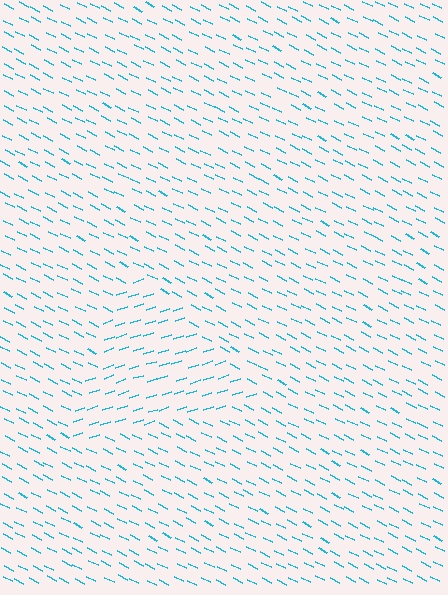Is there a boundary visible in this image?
Yes, there is a texture boundary formed by a change in line orientation.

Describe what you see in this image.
The image is filled with small cyan line segments. A triangle region in the image has lines oriented differently from the surrounding lines, creating a visible texture boundary.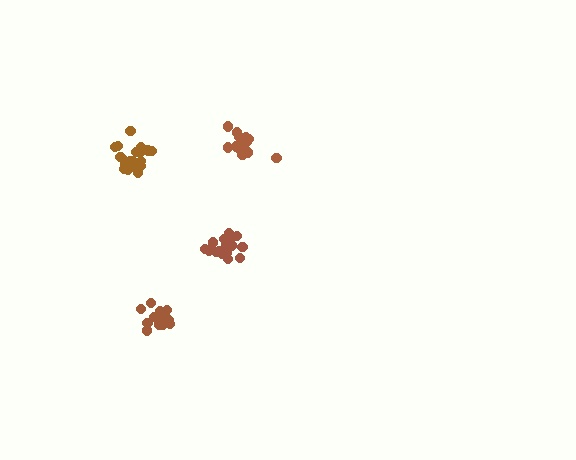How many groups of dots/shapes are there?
There are 4 groups.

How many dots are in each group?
Group 1: 16 dots, Group 2: 20 dots, Group 3: 21 dots, Group 4: 16 dots (73 total).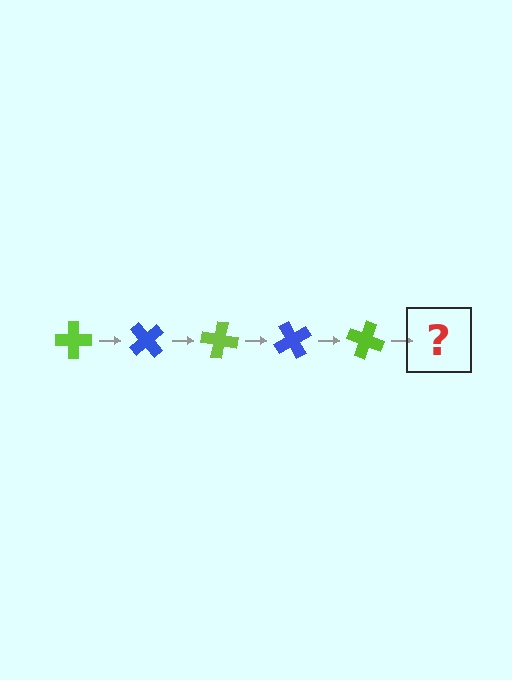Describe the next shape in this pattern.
It should be a blue cross, rotated 250 degrees from the start.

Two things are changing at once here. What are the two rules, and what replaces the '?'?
The two rules are that it rotates 50 degrees each step and the color cycles through lime and blue. The '?' should be a blue cross, rotated 250 degrees from the start.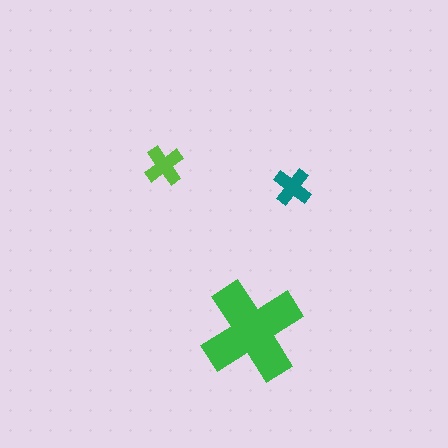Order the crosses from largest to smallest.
the green one, the lime one, the teal one.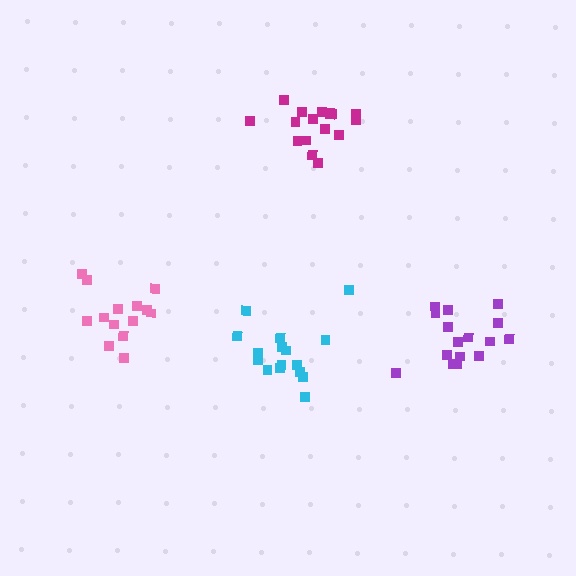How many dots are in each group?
Group 1: 14 dots, Group 2: 16 dots, Group 3: 16 dots, Group 4: 16 dots (62 total).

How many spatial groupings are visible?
There are 4 spatial groupings.